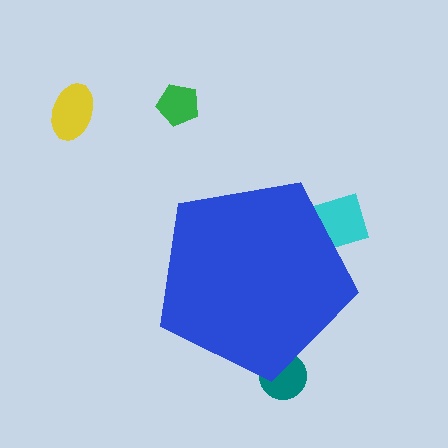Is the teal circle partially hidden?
Yes, the teal circle is partially hidden behind the blue pentagon.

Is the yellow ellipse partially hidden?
No, the yellow ellipse is fully visible.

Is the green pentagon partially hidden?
No, the green pentagon is fully visible.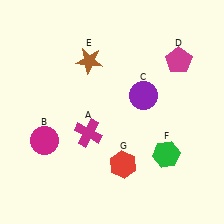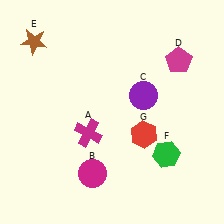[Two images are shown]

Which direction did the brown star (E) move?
The brown star (E) moved left.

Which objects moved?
The objects that moved are: the magenta circle (B), the brown star (E), the red hexagon (G).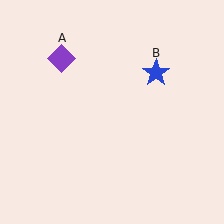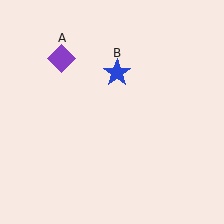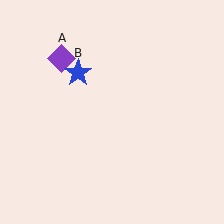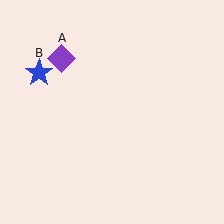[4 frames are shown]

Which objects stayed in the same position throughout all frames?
Purple diamond (object A) remained stationary.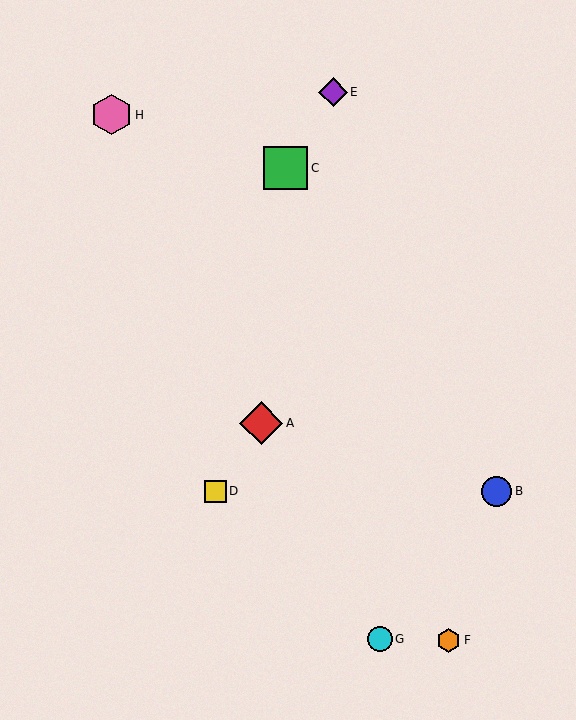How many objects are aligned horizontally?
2 objects (B, D) are aligned horizontally.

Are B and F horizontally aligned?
No, B is at y≈491 and F is at y≈640.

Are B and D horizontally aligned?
Yes, both are at y≈491.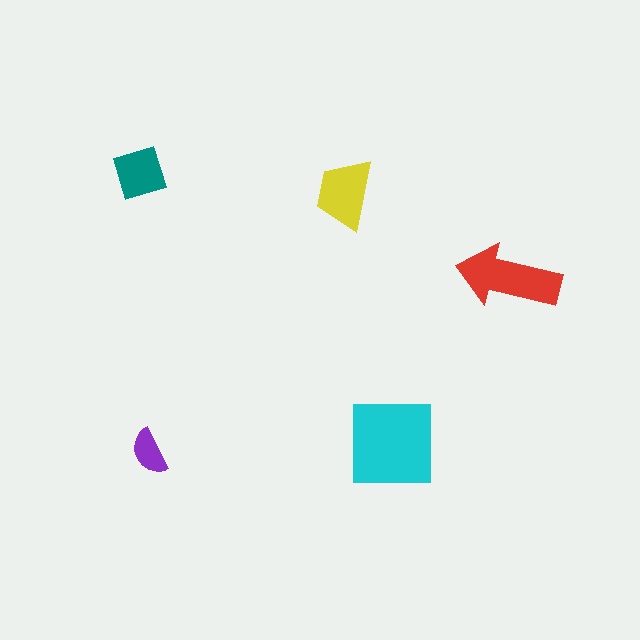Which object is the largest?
The cyan square.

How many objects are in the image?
There are 5 objects in the image.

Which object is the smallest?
The purple semicircle.